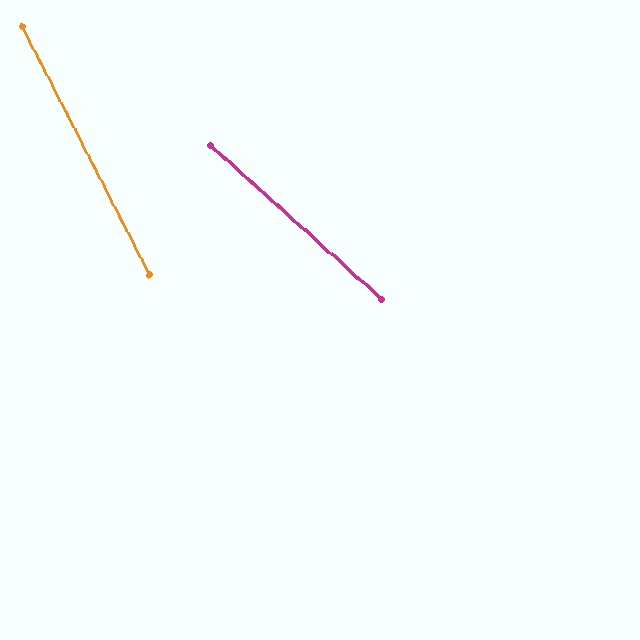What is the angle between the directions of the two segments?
Approximately 21 degrees.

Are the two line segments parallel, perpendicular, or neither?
Neither parallel nor perpendicular — they differ by about 21°.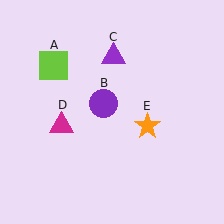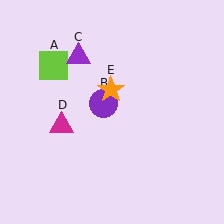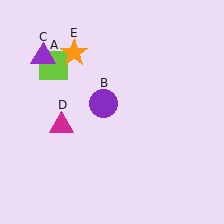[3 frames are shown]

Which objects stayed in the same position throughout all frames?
Lime square (object A) and purple circle (object B) and magenta triangle (object D) remained stationary.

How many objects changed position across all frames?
2 objects changed position: purple triangle (object C), orange star (object E).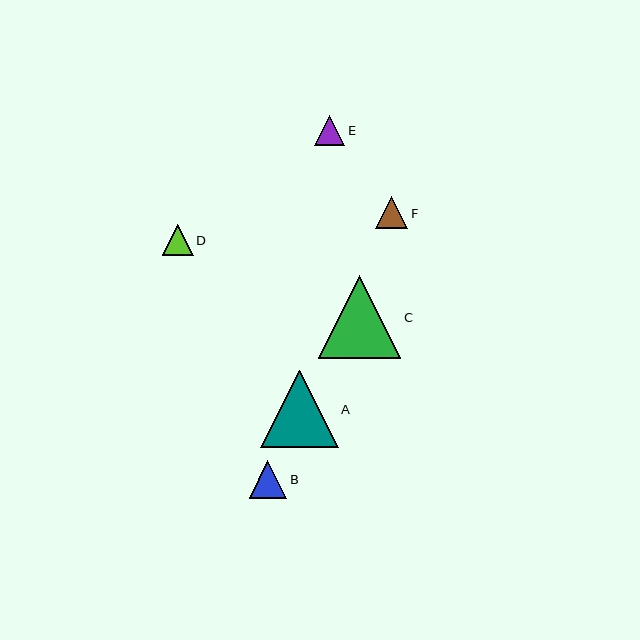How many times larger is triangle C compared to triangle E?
Triangle C is approximately 2.7 times the size of triangle E.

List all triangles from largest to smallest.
From largest to smallest: C, A, B, F, D, E.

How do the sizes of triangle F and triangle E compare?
Triangle F and triangle E are approximately the same size.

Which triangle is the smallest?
Triangle E is the smallest with a size of approximately 30 pixels.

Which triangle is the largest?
Triangle C is the largest with a size of approximately 83 pixels.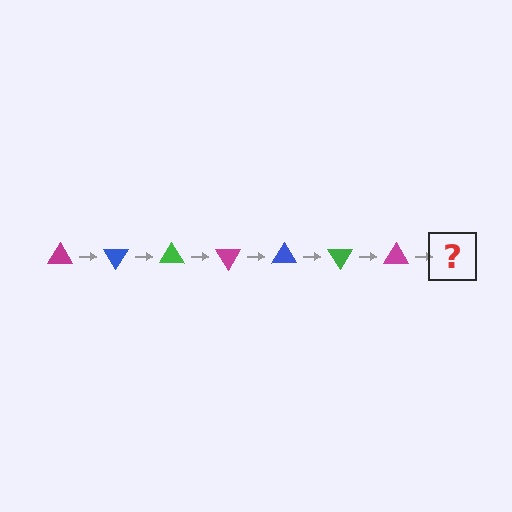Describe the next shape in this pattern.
It should be a blue triangle, rotated 420 degrees from the start.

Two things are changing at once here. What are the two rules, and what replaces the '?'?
The two rules are that it rotates 60 degrees each step and the color cycles through magenta, blue, and green. The '?' should be a blue triangle, rotated 420 degrees from the start.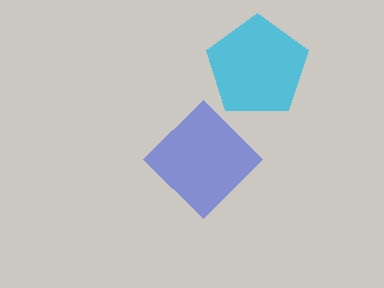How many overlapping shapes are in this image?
There are 2 overlapping shapes in the image.